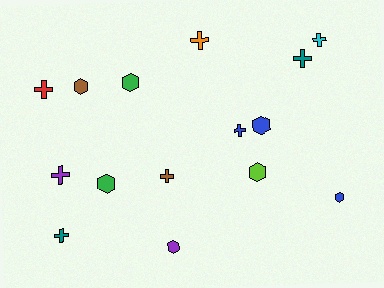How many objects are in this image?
There are 15 objects.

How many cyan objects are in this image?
There is 1 cyan object.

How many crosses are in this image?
There are 8 crosses.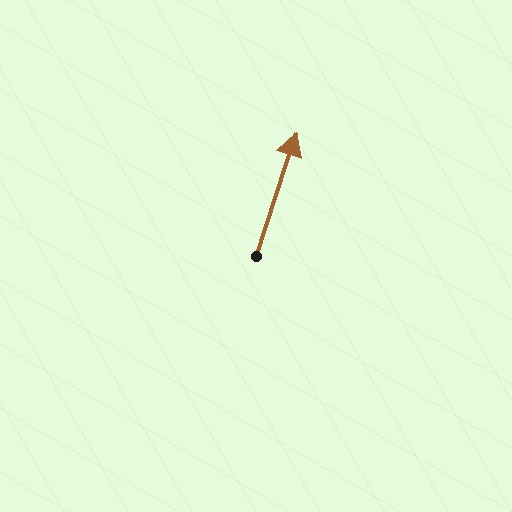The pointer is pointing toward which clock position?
Roughly 1 o'clock.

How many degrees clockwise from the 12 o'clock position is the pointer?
Approximately 18 degrees.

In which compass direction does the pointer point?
North.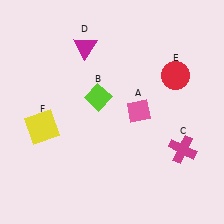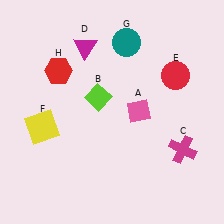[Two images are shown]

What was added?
A teal circle (G), a red hexagon (H) were added in Image 2.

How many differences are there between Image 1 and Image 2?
There are 2 differences between the two images.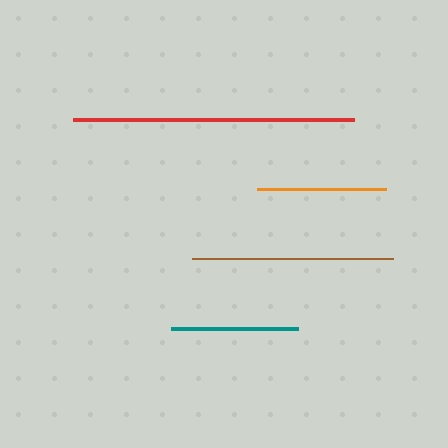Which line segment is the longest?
The red line is the longest at approximately 281 pixels.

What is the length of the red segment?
The red segment is approximately 281 pixels long.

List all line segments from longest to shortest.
From longest to shortest: red, brown, orange, teal.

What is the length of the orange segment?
The orange segment is approximately 129 pixels long.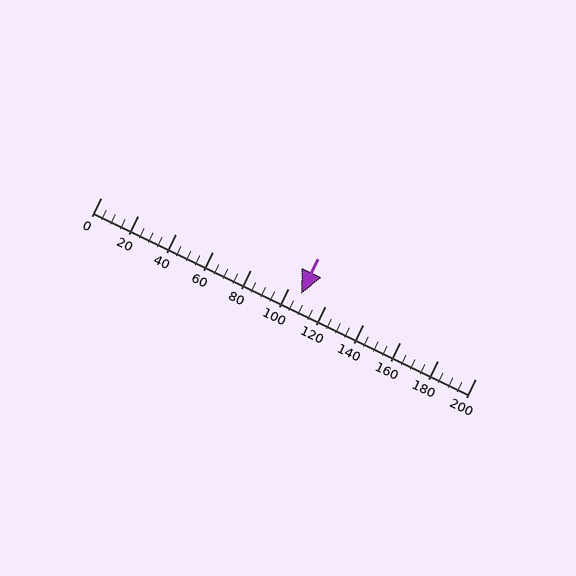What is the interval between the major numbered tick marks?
The major tick marks are spaced 20 units apart.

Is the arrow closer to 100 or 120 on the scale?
The arrow is closer to 100.